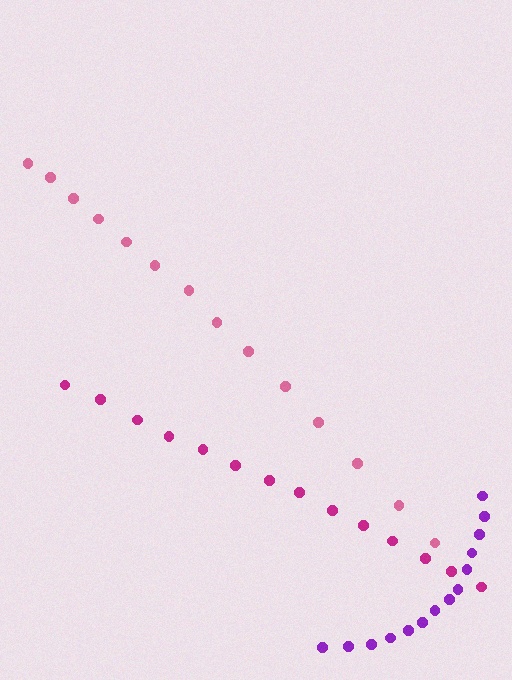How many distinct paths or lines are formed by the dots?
There are 3 distinct paths.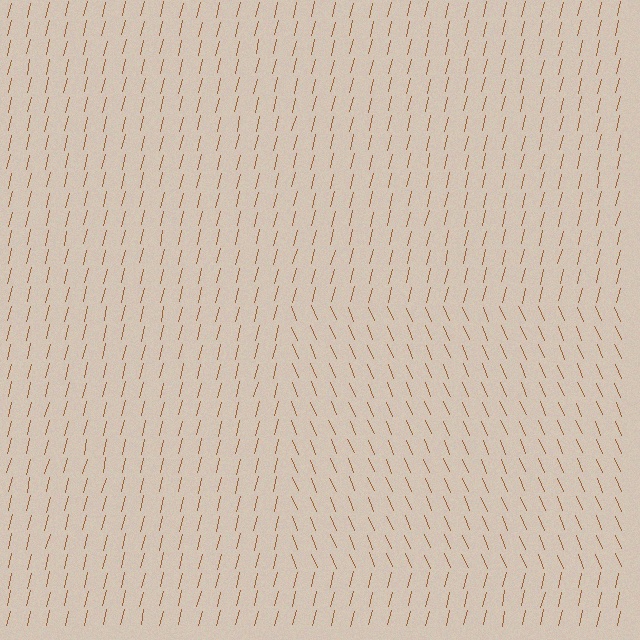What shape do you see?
I see a rectangle.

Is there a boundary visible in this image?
Yes, there is a texture boundary formed by a change in line orientation.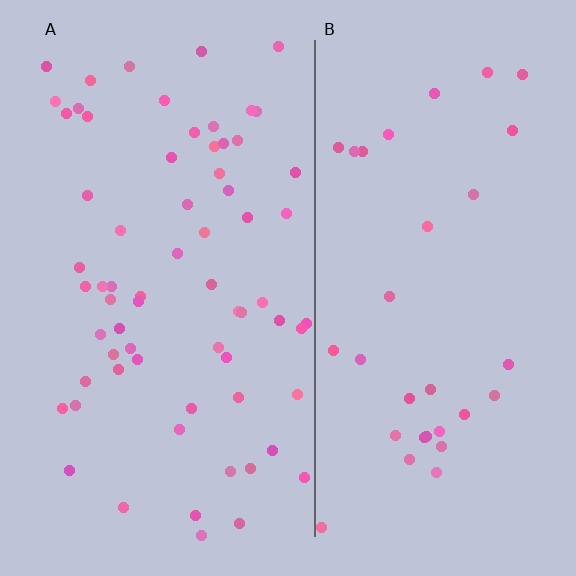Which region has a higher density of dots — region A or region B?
A (the left).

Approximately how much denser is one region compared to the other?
Approximately 2.0× — region A over region B.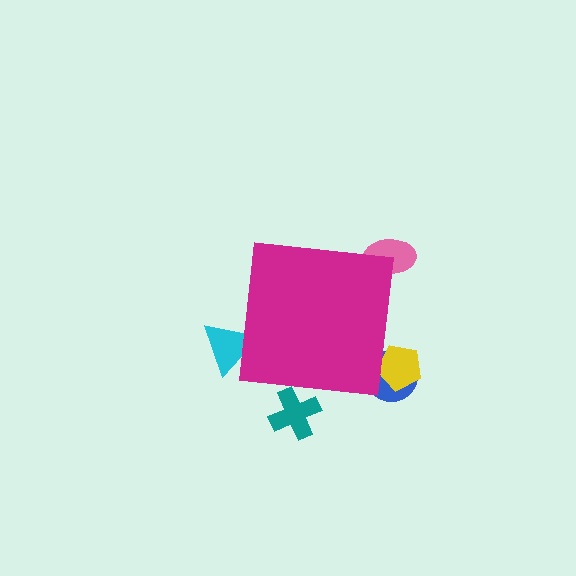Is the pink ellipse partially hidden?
Yes, the pink ellipse is partially hidden behind the magenta square.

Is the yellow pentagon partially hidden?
Yes, the yellow pentagon is partially hidden behind the magenta square.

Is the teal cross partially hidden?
Yes, the teal cross is partially hidden behind the magenta square.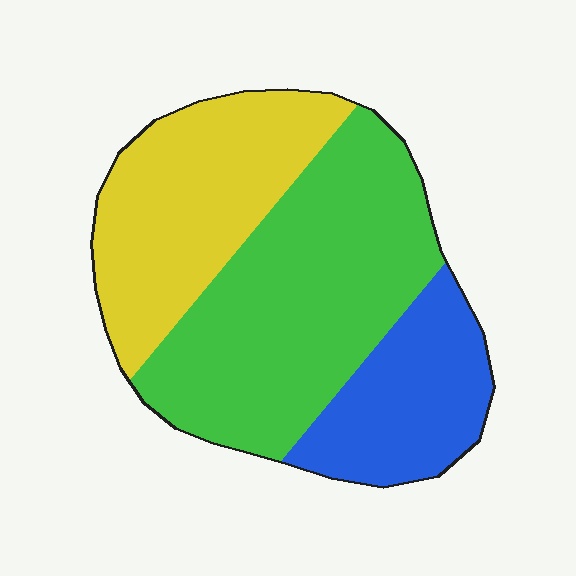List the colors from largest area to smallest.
From largest to smallest: green, yellow, blue.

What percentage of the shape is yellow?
Yellow covers 32% of the shape.